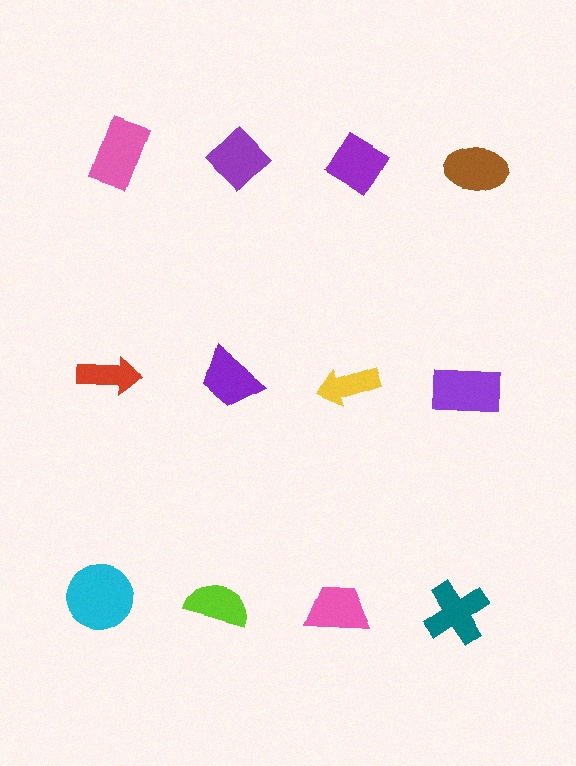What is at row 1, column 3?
A purple diamond.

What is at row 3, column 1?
A cyan circle.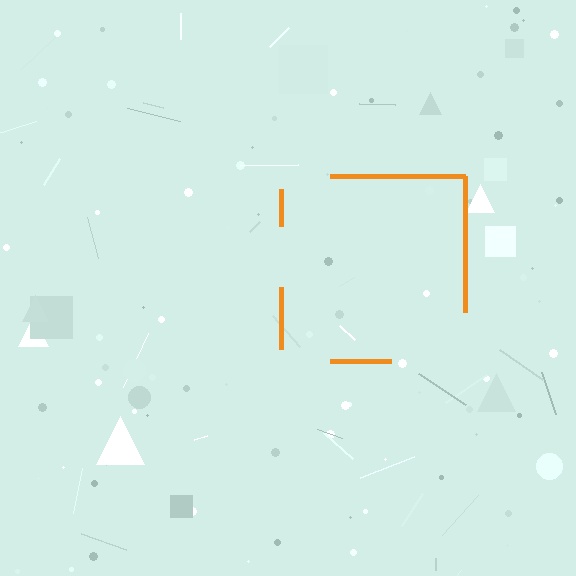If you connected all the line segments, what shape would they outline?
They would outline a square.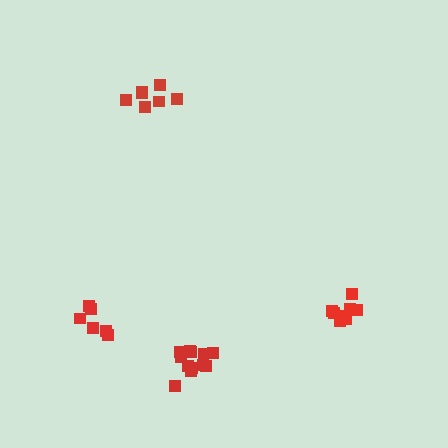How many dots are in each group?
Group 1: 12 dots, Group 2: 9 dots, Group 3: 7 dots, Group 4: 6 dots (34 total).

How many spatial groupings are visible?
There are 4 spatial groupings.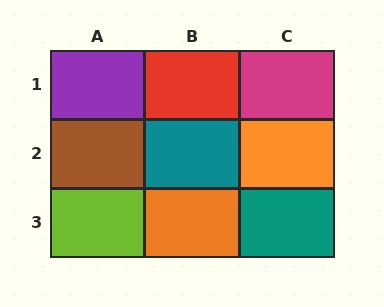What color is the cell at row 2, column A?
Brown.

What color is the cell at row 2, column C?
Orange.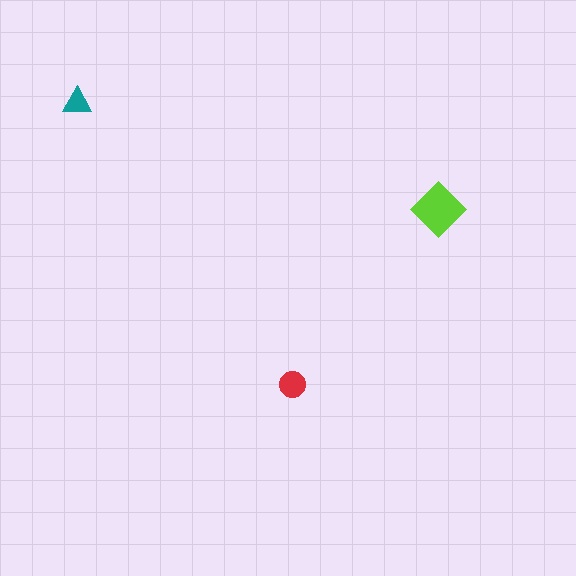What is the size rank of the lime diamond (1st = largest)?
1st.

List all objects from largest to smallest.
The lime diamond, the red circle, the teal triangle.